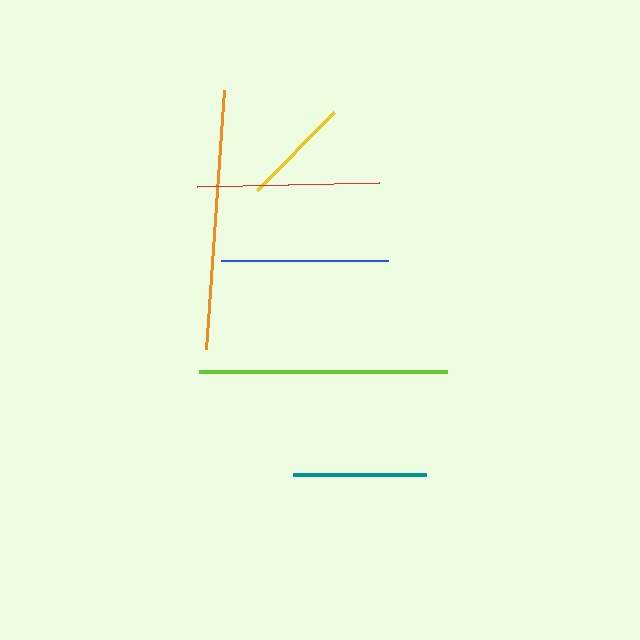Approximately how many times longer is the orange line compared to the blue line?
The orange line is approximately 1.6 times the length of the blue line.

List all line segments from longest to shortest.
From longest to shortest: orange, lime, red, blue, teal, yellow.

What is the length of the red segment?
The red segment is approximately 182 pixels long.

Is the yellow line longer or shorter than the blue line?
The blue line is longer than the yellow line.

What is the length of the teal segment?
The teal segment is approximately 133 pixels long.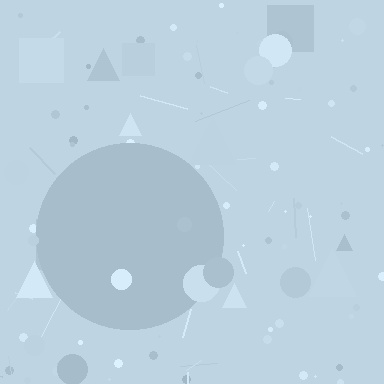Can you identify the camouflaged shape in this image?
The camouflaged shape is a circle.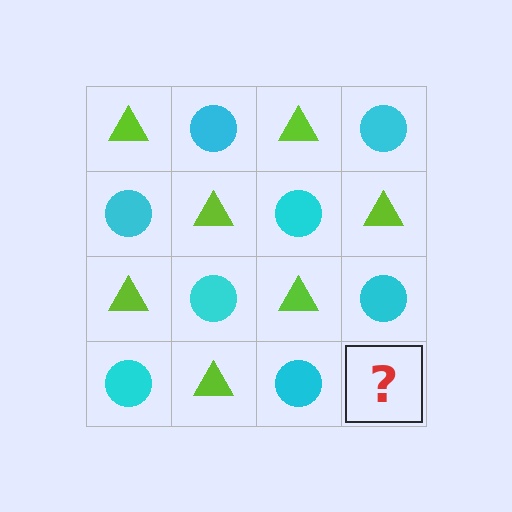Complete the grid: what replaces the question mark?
The question mark should be replaced with a lime triangle.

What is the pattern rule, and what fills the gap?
The rule is that it alternates lime triangle and cyan circle in a checkerboard pattern. The gap should be filled with a lime triangle.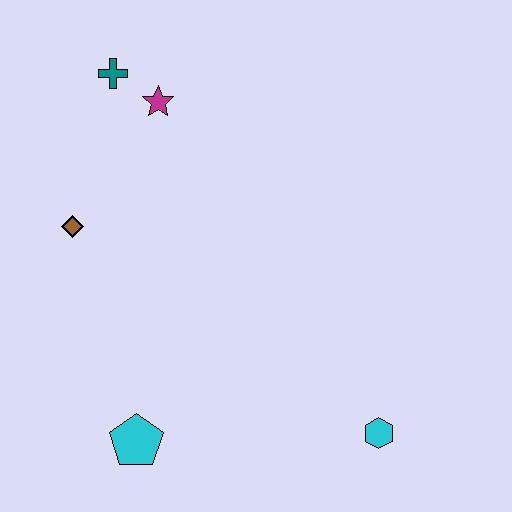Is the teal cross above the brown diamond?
Yes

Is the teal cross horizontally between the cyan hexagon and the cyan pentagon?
No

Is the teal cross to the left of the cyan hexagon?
Yes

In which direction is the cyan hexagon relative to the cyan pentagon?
The cyan hexagon is to the right of the cyan pentagon.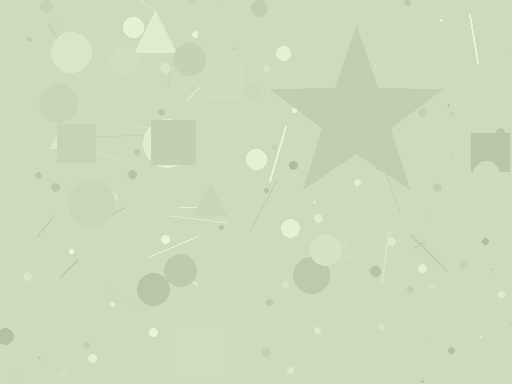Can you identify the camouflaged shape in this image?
The camouflaged shape is a star.